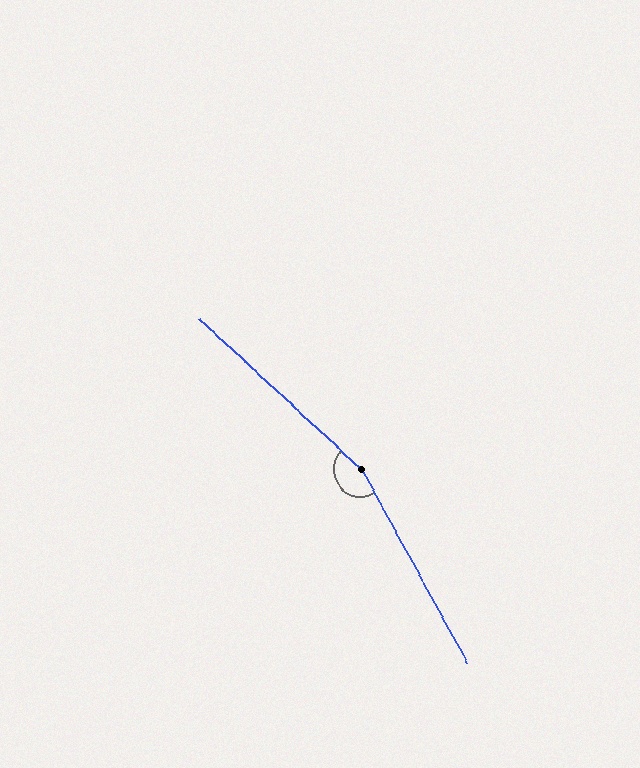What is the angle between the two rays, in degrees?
Approximately 162 degrees.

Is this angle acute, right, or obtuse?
It is obtuse.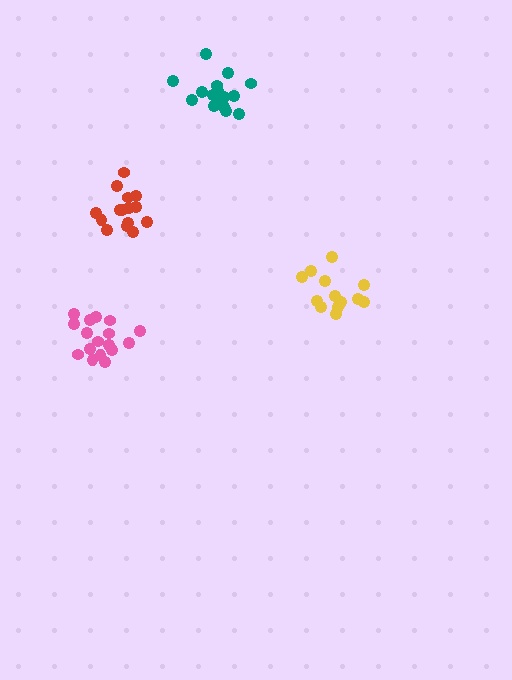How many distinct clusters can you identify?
There are 4 distinct clusters.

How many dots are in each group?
Group 1: 17 dots, Group 2: 17 dots, Group 3: 13 dots, Group 4: 15 dots (62 total).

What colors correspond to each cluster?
The clusters are colored: pink, teal, yellow, red.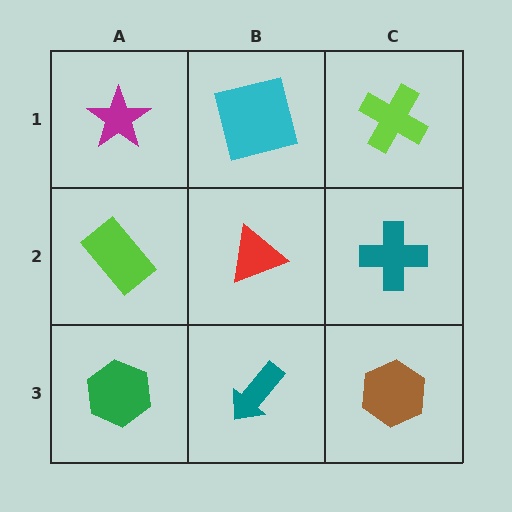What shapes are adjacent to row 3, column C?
A teal cross (row 2, column C), a teal arrow (row 3, column B).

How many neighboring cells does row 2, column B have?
4.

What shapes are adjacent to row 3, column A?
A lime rectangle (row 2, column A), a teal arrow (row 3, column B).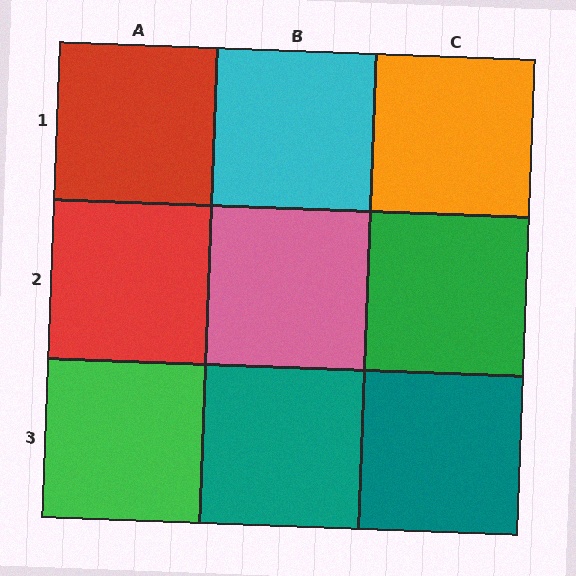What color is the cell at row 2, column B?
Pink.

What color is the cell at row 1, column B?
Cyan.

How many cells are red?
2 cells are red.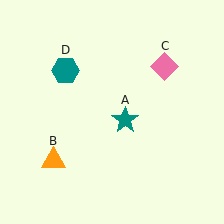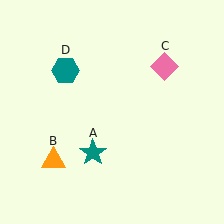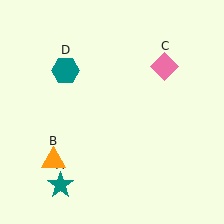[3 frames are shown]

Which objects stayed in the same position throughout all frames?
Orange triangle (object B) and pink diamond (object C) and teal hexagon (object D) remained stationary.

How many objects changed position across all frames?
1 object changed position: teal star (object A).